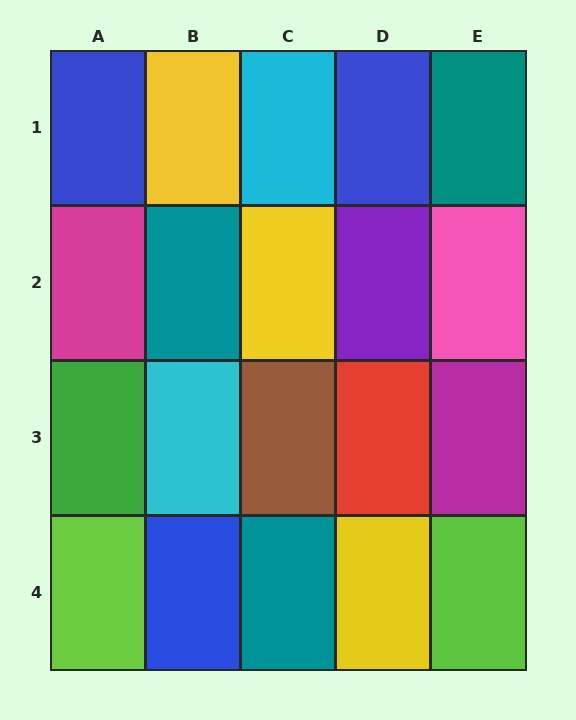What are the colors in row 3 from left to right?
Green, cyan, brown, red, magenta.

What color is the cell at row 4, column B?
Blue.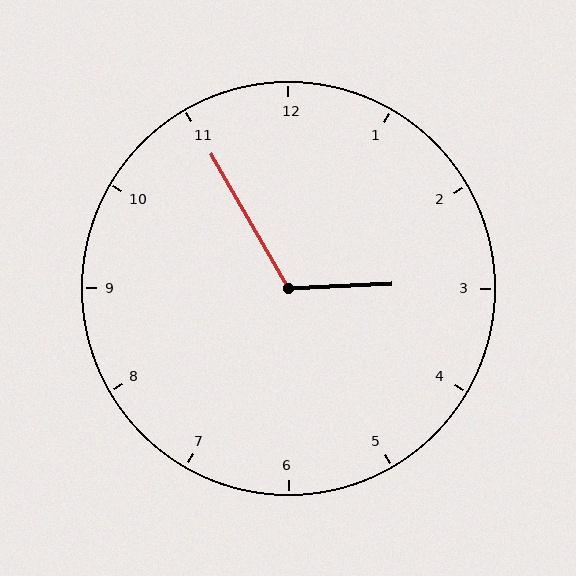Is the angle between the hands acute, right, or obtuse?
It is obtuse.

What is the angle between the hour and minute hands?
Approximately 118 degrees.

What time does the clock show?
2:55.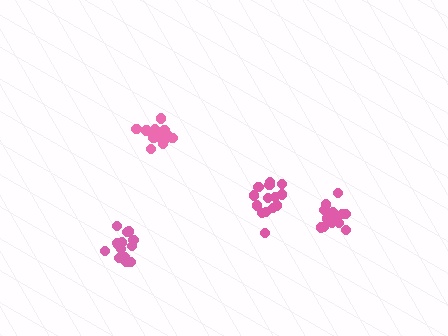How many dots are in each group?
Group 1: 15 dots, Group 2: 14 dots, Group 3: 14 dots, Group 4: 13 dots (56 total).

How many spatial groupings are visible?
There are 4 spatial groupings.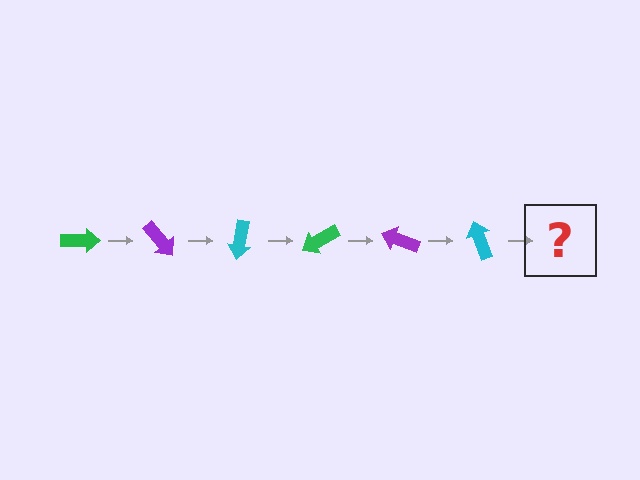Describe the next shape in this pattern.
It should be a green arrow, rotated 300 degrees from the start.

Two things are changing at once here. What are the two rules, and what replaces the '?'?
The two rules are that it rotates 50 degrees each step and the color cycles through green, purple, and cyan. The '?' should be a green arrow, rotated 300 degrees from the start.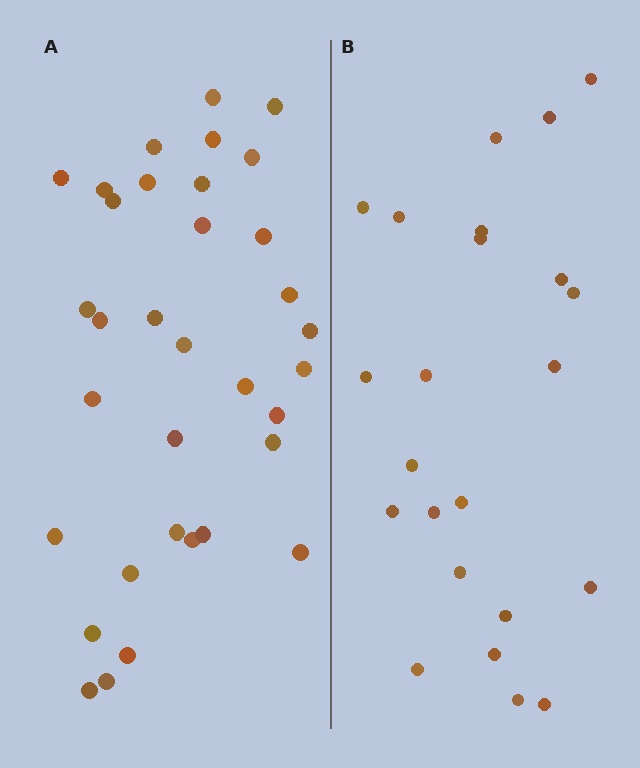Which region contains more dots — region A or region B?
Region A (the left region) has more dots.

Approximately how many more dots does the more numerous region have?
Region A has roughly 12 or so more dots than region B.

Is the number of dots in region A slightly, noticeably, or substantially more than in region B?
Region A has substantially more. The ratio is roughly 1.5 to 1.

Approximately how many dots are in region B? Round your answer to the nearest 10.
About 20 dots. (The exact count is 23, which rounds to 20.)